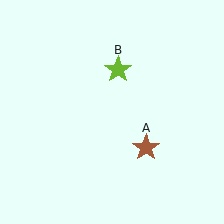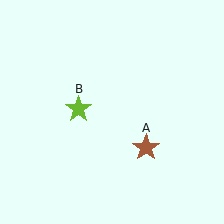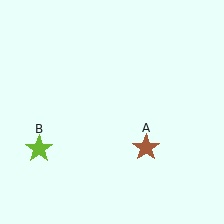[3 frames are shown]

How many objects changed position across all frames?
1 object changed position: lime star (object B).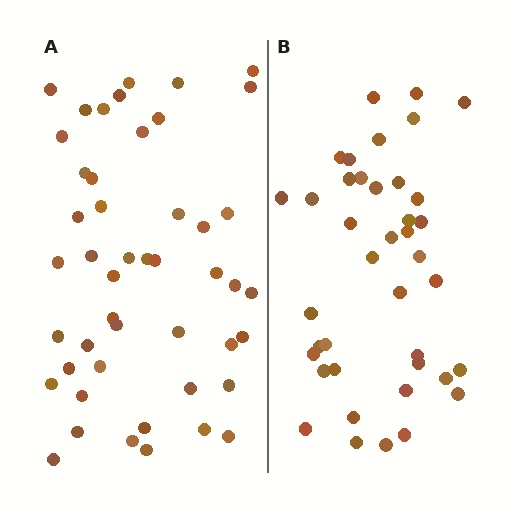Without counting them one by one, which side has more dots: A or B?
Region A (the left region) has more dots.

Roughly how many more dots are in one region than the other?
Region A has roughly 8 or so more dots than region B.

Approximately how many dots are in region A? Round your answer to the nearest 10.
About 50 dots. (The exact count is 47, which rounds to 50.)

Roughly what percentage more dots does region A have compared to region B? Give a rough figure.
About 20% more.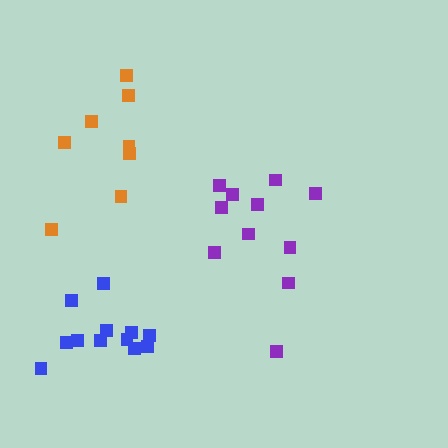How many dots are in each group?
Group 1: 11 dots, Group 2: 8 dots, Group 3: 12 dots (31 total).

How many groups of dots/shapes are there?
There are 3 groups.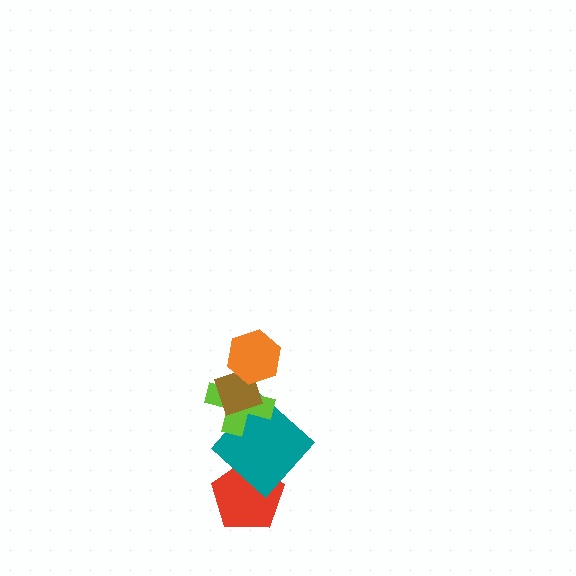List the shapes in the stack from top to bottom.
From top to bottom: the orange hexagon, the brown diamond, the lime cross, the teal diamond, the red pentagon.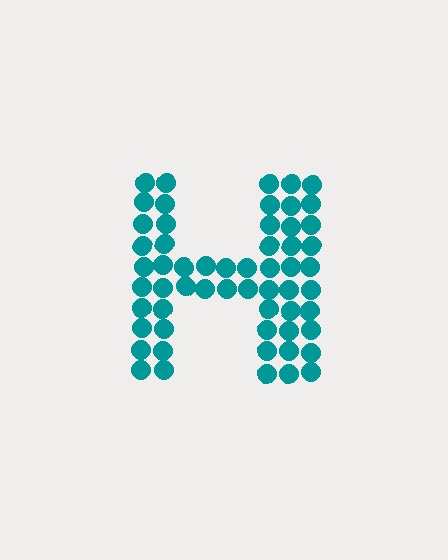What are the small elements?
The small elements are circles.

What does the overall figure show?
The overall figure shows the letter H.